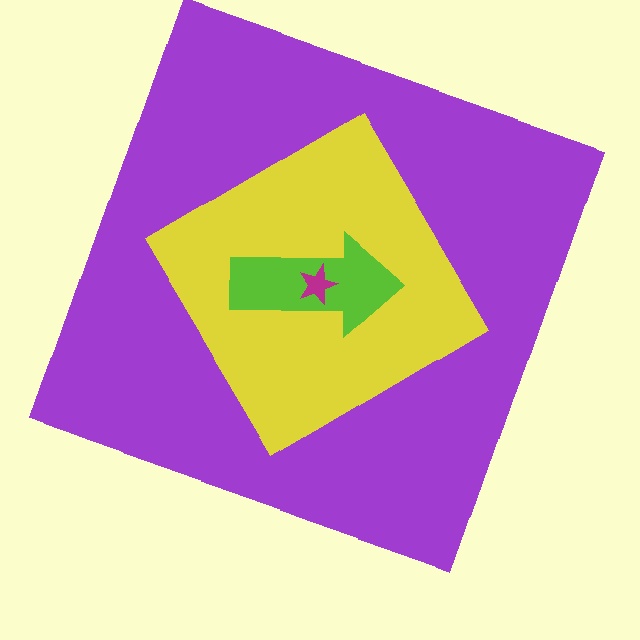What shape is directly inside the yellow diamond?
The lime arrow.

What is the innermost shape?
The magenta star.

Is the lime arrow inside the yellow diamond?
Yes.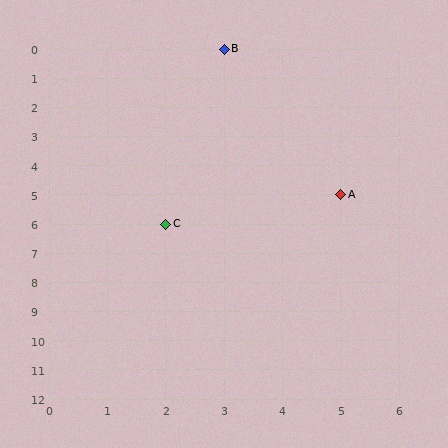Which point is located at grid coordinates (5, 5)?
Point A is at (5, 5).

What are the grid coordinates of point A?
Point A is at grid coordinates (5, 5).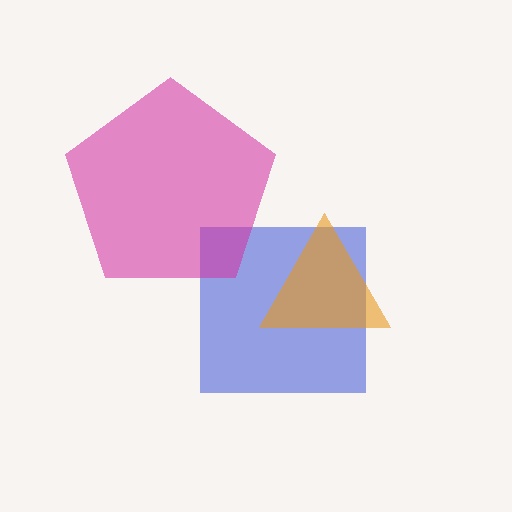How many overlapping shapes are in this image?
There are 3 overlapping shapes in the image.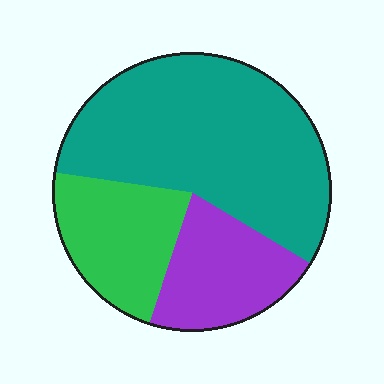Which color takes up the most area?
Teal, at roughly 55%.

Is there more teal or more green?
Teal.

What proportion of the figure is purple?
Purple covers roughly 20% of the figure.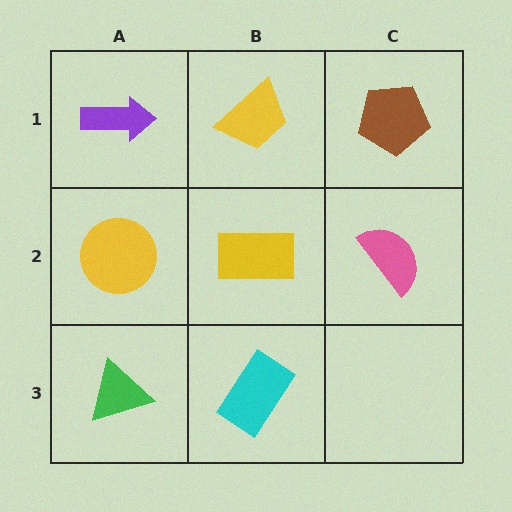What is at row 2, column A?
A yellow circle.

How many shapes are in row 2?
3 shapes.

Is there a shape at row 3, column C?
No, that cell is empty.